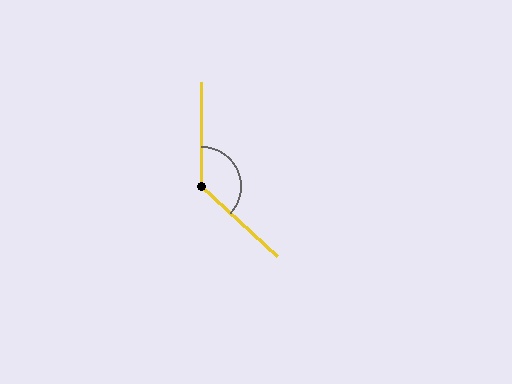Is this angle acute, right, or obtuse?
It is obtuse.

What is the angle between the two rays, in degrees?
Approximately 133 degrees.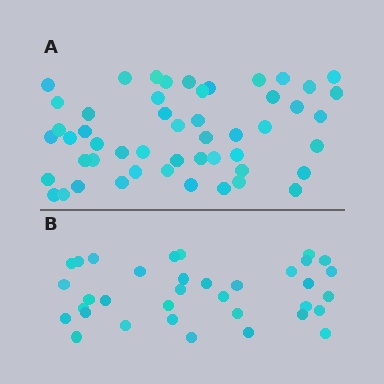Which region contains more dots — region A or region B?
Region A (the top region) has more dots.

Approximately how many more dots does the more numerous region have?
Region A has approximately 15 more dots than region B.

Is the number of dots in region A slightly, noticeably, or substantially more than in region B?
Region A has substantially more. The ratio is roughly 1.5 to 1.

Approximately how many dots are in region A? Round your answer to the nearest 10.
About 50 dots. (The exact count is 51, which rounds to 50.)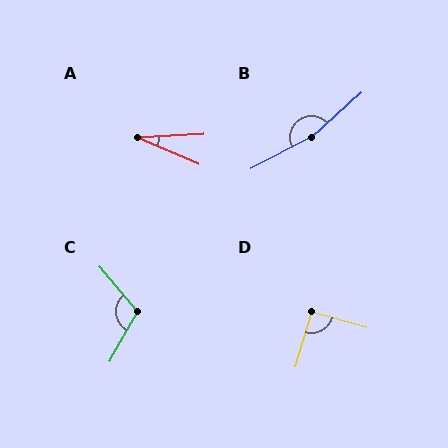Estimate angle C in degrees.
Approximately 110 degrees.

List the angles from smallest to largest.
A (26°), D (91°), C (110°), B (165°).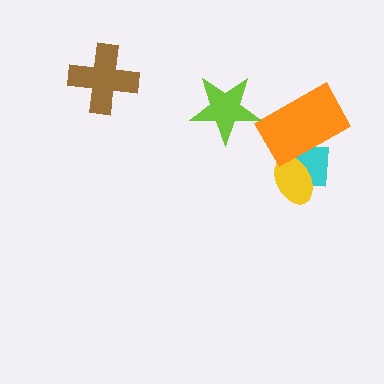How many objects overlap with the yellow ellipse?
2 objects overlap with the yellow ellipse.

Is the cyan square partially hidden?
Yes, it is partially covered by another shape.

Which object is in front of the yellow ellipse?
The orange rectangle is in front of the yellow ellipse.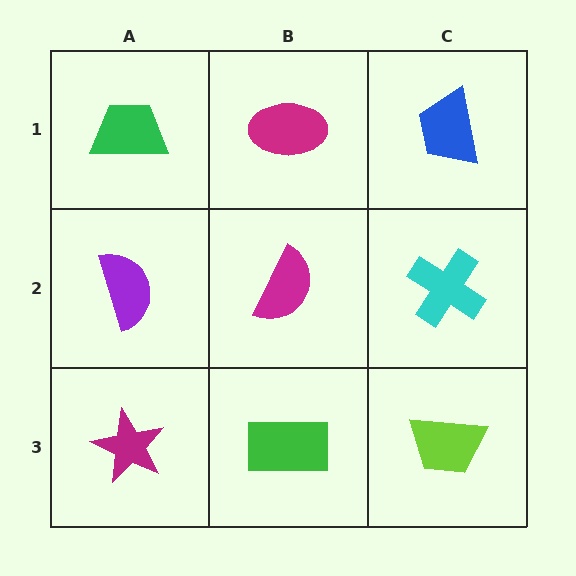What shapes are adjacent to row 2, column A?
A green trapezoid (row 1, column A), a magenta star (row 3, column A), a magenta semicircle (row 2, column B).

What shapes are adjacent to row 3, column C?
A cyan cross (row 2, column C), a green rectangle (row 3, column B).